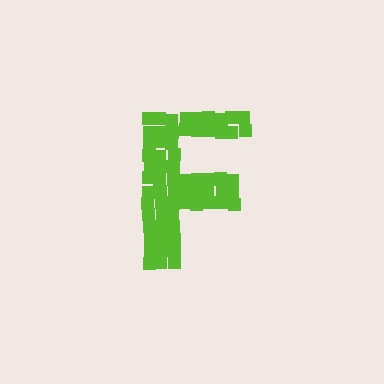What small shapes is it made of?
It is made of small squares.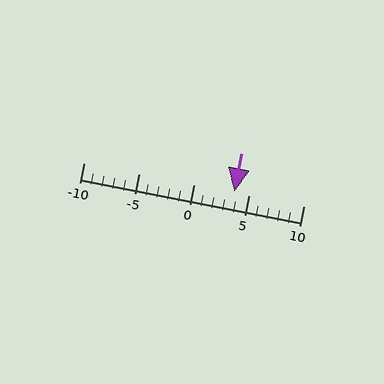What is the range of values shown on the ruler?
The ruler shows values from -10 to 10.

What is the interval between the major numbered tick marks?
The major tick marks are spaced 5 units apart.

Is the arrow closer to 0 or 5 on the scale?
The arrow is closer to 5.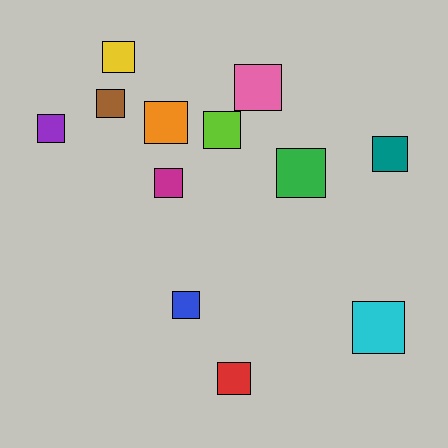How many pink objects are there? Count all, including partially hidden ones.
There is 1 pink object.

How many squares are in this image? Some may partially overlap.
There are 12 squares.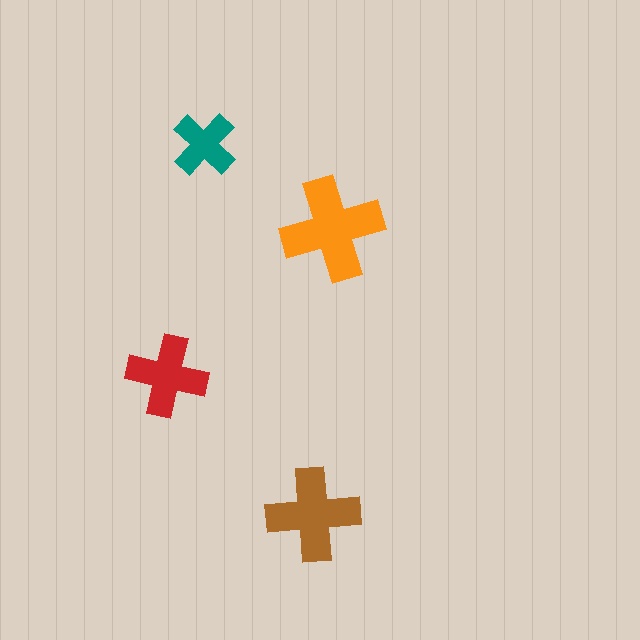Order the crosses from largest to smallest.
the orange one, the brown one, the red one, the teal one.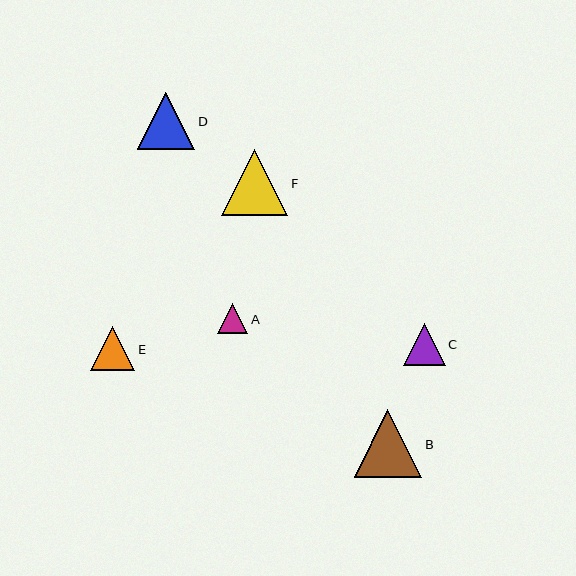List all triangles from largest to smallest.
From largest to smallest: B, F, D, E, C, A.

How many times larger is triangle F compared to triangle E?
Triangle F is approximately 1.5 times the size of triangle E.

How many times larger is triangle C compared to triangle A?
Triangle C is approximately 1.4 times the size of triangle A.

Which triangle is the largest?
Triangle B is the largest with a size of approximately 68 pixels.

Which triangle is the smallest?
Triangle A is the smallest with a size of approximately 30 pixels.